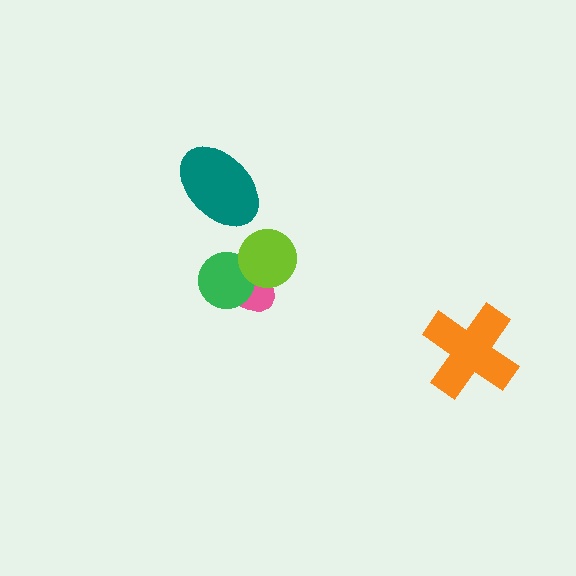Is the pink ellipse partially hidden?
Yes, it is partially covered by another shape.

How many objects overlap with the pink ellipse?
2 objects overlap with the pink ellipse.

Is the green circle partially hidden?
Yes, it is partially covered by another shape.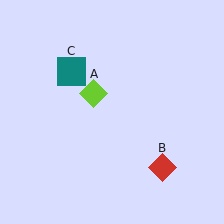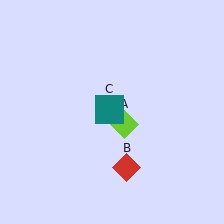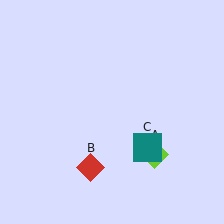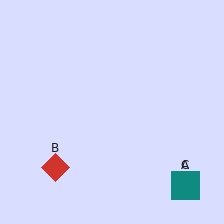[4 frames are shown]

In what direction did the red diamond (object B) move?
The red diamond (object B) moved left.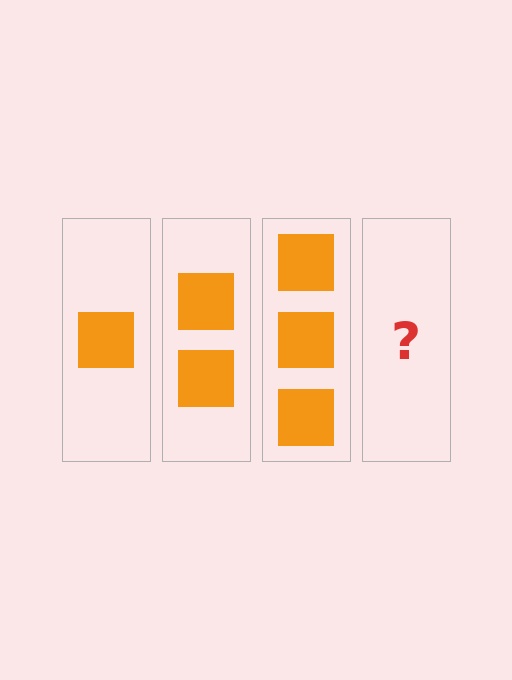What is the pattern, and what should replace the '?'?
The pattern is that each step adds one more square. The '?' should be 4 squares.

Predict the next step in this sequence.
The next step is 4 squares.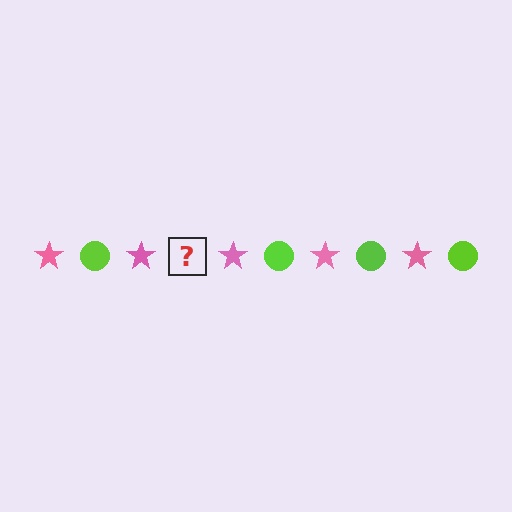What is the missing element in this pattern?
The missing element is a lime circle.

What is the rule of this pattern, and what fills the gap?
The rule is that the pattern alternates between pink star and lime circle. The gap should be filled with a lime circle.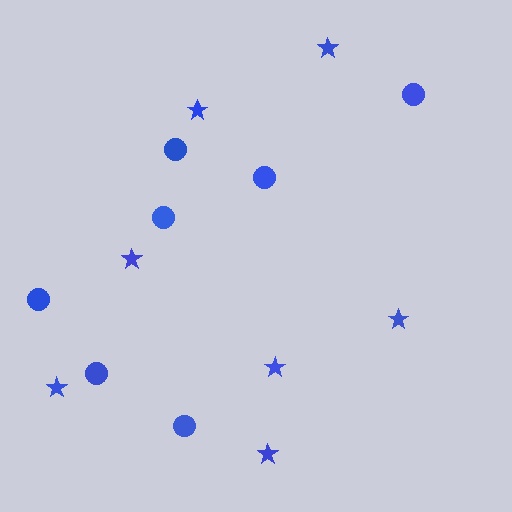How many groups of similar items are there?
There are 2 groups: one group of stars (7) and one group of circles (7).